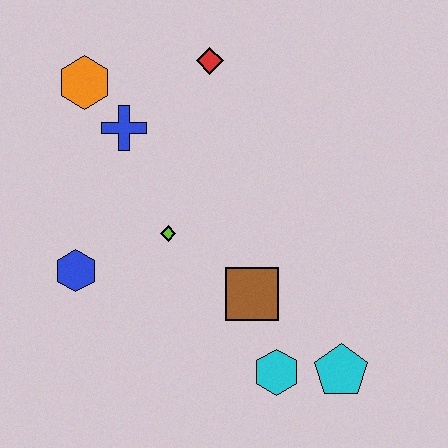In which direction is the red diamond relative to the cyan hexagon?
The red diamond is above the cyan hexagon.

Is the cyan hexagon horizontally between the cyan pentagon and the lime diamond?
Yes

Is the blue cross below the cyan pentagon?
No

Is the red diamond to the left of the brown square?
Yes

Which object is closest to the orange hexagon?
The blue cross is closest to the orange hexagon.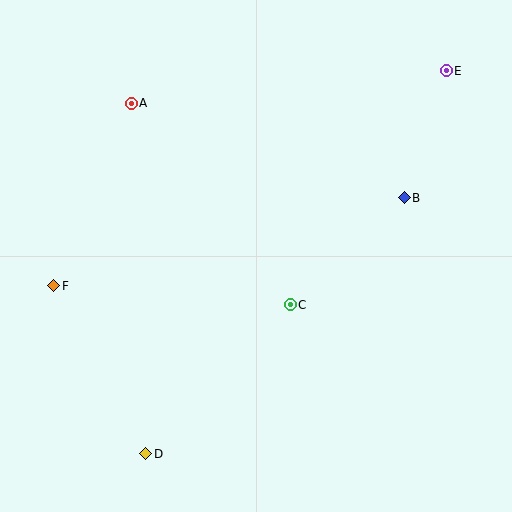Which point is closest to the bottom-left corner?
Point D is closest to the bottom-left corner.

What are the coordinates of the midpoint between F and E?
The midpoint between F and E is at (250, 178).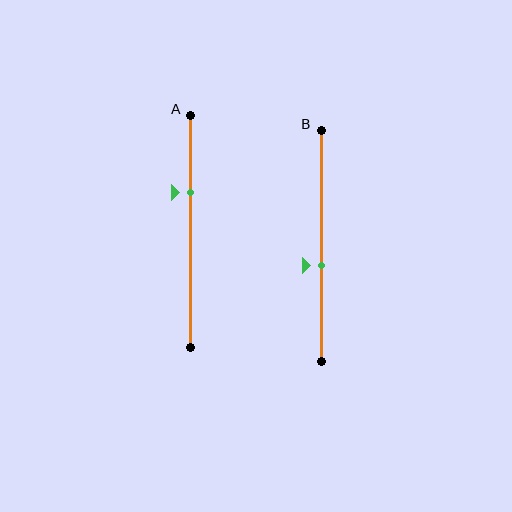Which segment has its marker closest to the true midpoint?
Segment B has its marker closest to the true midpoint.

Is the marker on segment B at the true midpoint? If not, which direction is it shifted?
No, the marker on segment B is shifted downward by about 9% of the segment length.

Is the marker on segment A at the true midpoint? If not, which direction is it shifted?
No, the marker on segment A is shifted upward by about 17% of the segment length.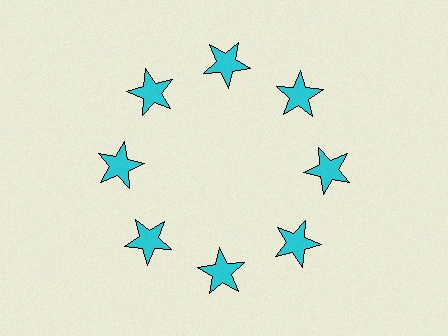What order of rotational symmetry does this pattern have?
This pattern has 8-fold rotational symmetry.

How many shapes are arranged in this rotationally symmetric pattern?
There are 8 shapes, arranged in 8 groups of 1.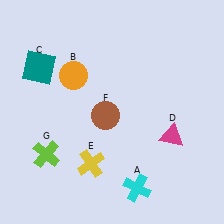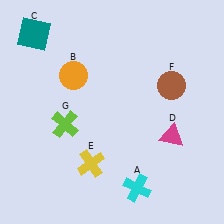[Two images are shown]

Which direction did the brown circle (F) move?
The brown circle (F) moved right.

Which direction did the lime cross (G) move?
The lime cross (G) moved up.